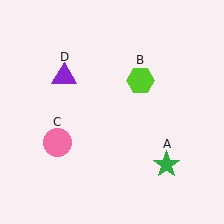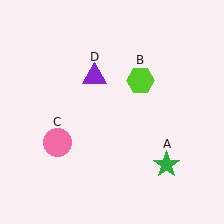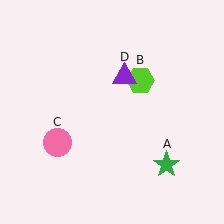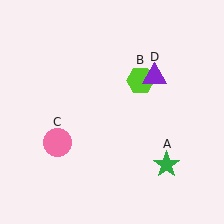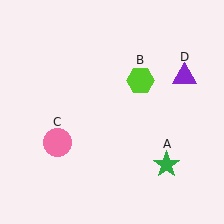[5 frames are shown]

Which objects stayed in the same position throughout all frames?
Green star (object A) and lime hexagon (object B) and pink circle (object C) remained stationary.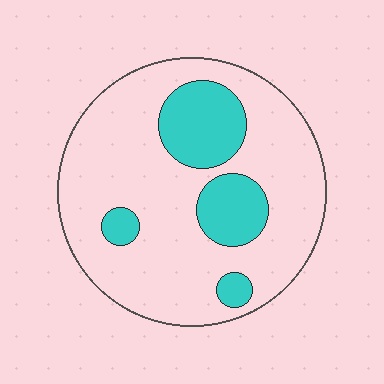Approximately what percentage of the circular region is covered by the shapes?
Approximately 20%.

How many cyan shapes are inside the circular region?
4.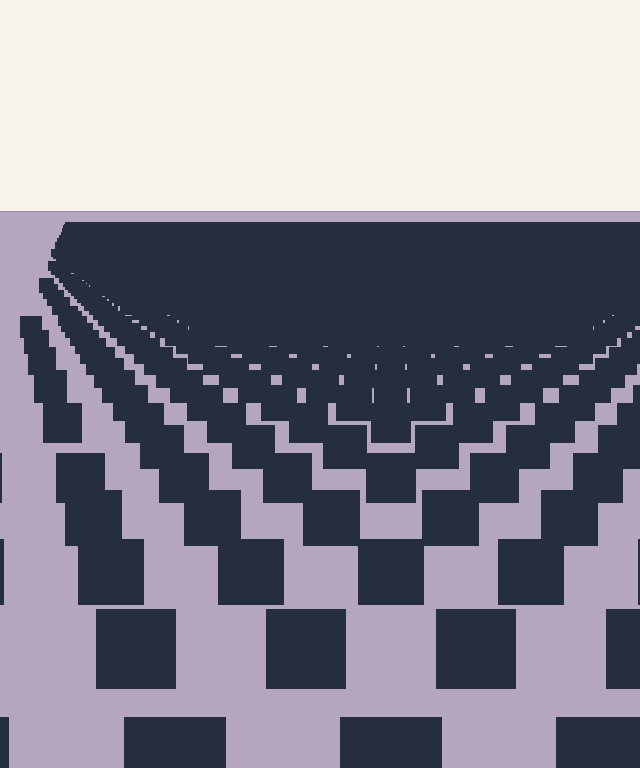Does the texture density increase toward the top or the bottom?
Density increases toward the top.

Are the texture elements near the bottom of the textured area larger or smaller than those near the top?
Larger. Near the bottom, elements are closer to the viewer and appear at a bigger on-screen size.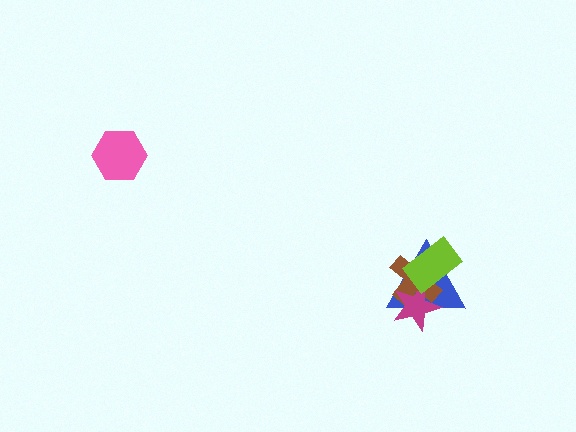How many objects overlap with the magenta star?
3 objects overlap with the magenta star.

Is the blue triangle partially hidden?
Yes, it is partially covered by another shape.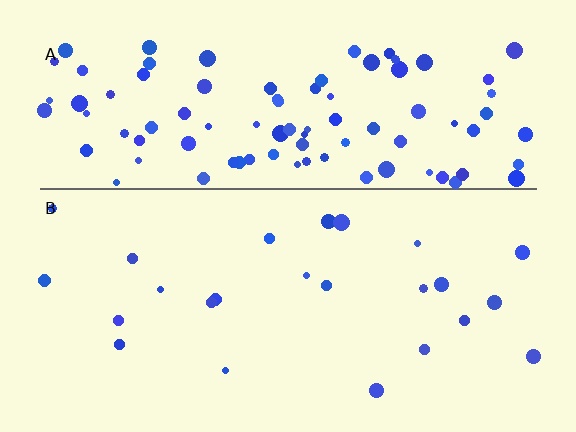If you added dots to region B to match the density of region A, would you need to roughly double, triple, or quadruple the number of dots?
Approximately quadruple.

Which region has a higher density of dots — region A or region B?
A (the top).